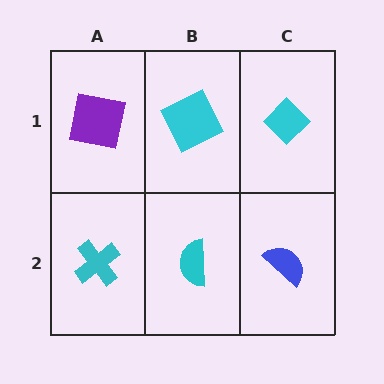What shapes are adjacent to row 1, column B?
A cyan semicircle (row 2, column B), a purple square (row 1, column A), a cyan diamond (row 1, column C).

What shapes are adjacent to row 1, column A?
A cyan cross (row 2, column A), a cyan square (row 1, column B).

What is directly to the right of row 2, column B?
A blue semicircle.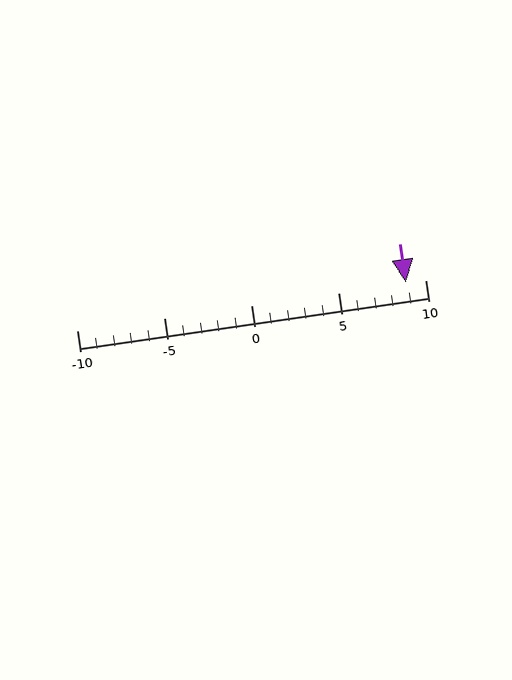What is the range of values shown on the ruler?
The ruler shows values from -10 to 10.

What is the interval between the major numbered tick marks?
The major tick marks are spaced 5 units apart.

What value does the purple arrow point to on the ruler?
The purple arrow points to approximately 9.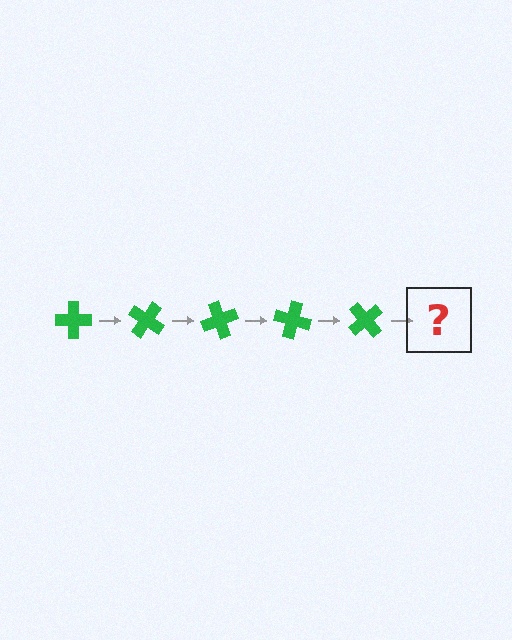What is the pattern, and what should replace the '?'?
The pattern is that the cross rotates 35 degrees each step. The '?' should be a green cross rotated 175 degrees.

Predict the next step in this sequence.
The next step is a green cross rotated 175 degrees.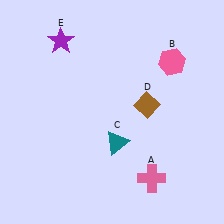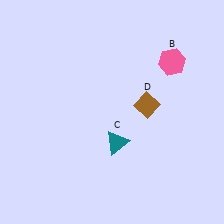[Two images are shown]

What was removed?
The pink cross (A), the purple star (E) were removed in Image 2.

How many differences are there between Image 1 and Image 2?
There are 2 differences between the two images.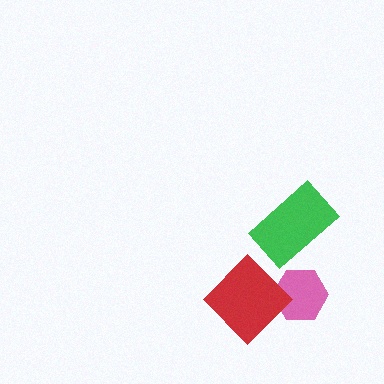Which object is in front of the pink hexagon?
The red diamond is in front of the pink hexagon.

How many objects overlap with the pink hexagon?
1 object overlaps with the pink hexagon.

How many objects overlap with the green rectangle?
0 objects overlap with the green rectangle.